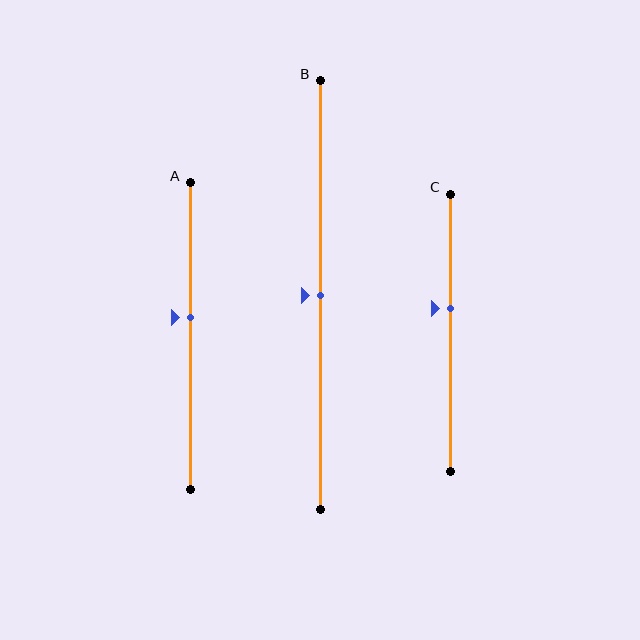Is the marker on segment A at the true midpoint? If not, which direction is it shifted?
No, the marker on segment A is shifted upward by about 6% of the segment length.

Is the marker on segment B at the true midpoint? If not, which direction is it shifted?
Yes, the marker on segment B is at the true midpoint.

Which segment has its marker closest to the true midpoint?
Segment B has its marker closest to the true midpoint.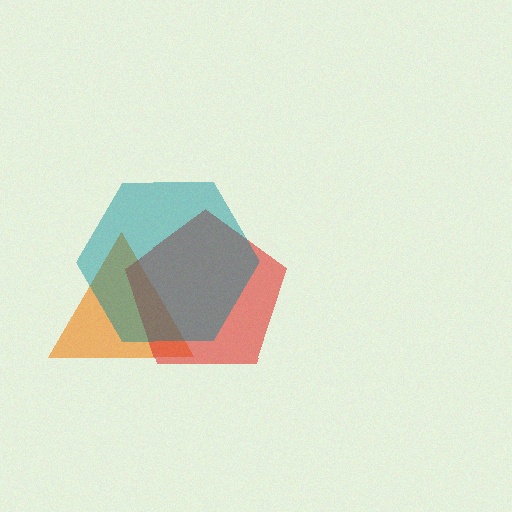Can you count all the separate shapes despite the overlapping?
Yes, there are 3 separate shapes.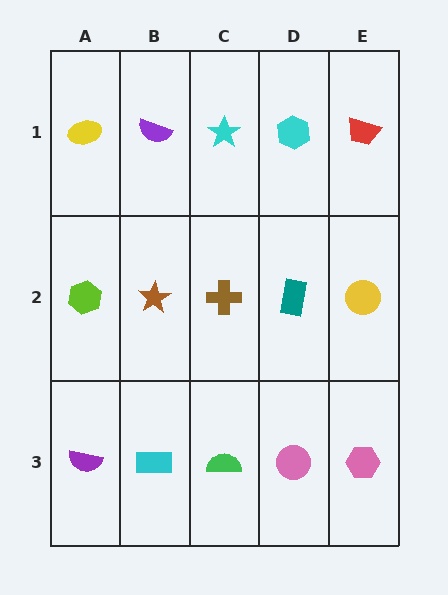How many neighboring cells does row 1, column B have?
3.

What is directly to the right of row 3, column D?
A pink hexagon.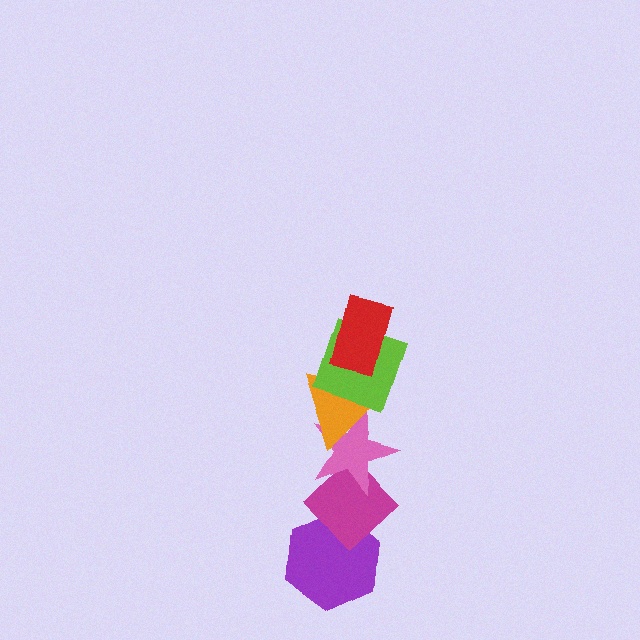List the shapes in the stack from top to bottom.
From top to bottom: the red rectangle, the lime square, the orange triangle, the pink star, the magenta diamond, the purple hexagon.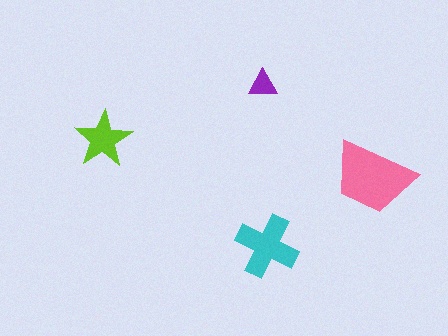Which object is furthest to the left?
The lime star is leftmost.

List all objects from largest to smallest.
The pink trapezoid, the cyan cross, the lime star, the purple triangle.